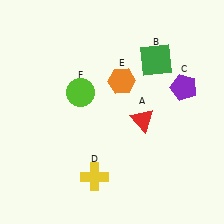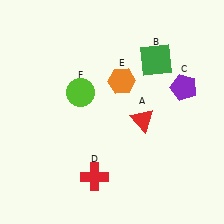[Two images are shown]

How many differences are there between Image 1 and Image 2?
There is 1 difference between the two images.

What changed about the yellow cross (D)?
In Image 1, D is yellow. In Image 2, it changed to red.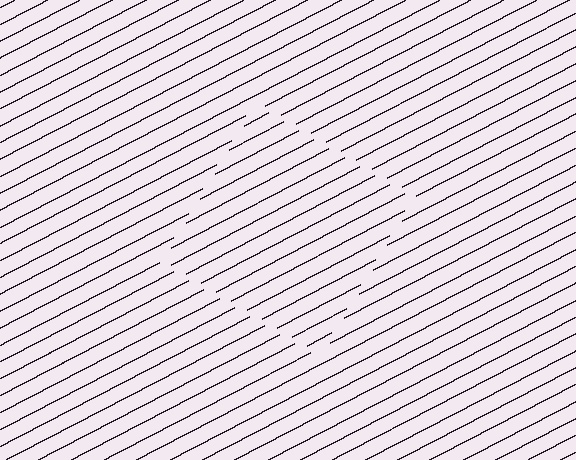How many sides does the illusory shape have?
4 sides — the line-ends trace a square.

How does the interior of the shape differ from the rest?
The interior of the shape contains the same grating, shifted by half a period — the contour is defined by the phase discontinuity where line-ends from the inner and outer gratings abut.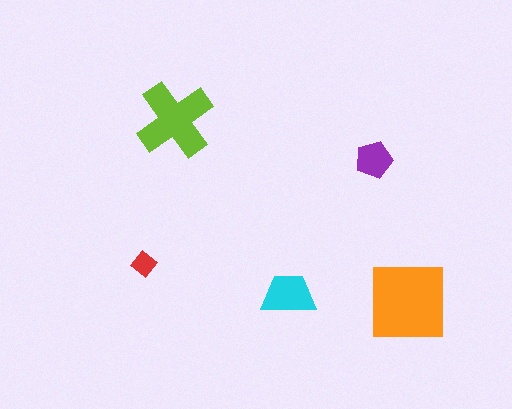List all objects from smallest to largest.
The red diamond, the purple pentagon, the cyan trapezoid, the lime cross, the orange square.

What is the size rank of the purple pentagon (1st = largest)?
4th.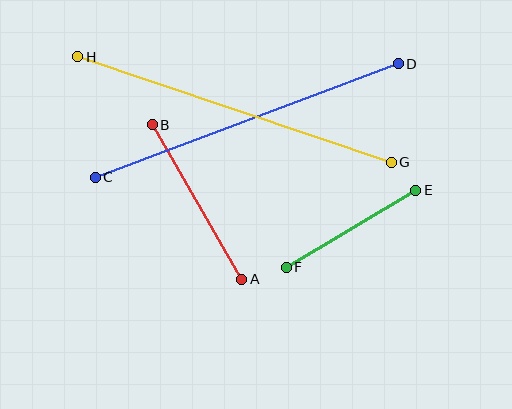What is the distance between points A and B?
The distance is approximately 179 pixels.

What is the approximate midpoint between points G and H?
The midpoint is at approximately (234, 109) pixels.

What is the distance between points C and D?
The distance is approximately 323 pixels.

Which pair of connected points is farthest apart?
Points G and H are farthest apart.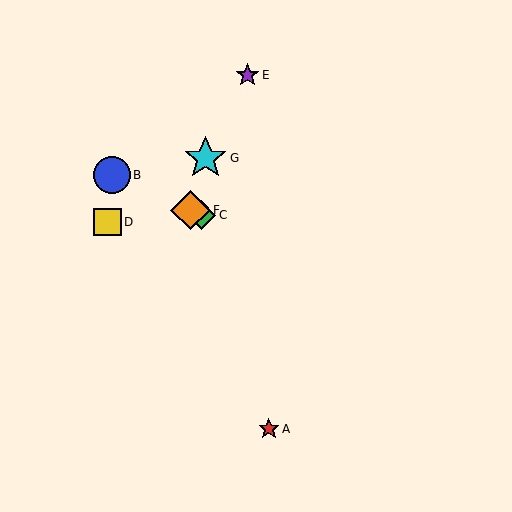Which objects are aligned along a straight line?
Objects B, C, F are aligned along a straight line.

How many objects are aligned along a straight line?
3 objects (B, C, F) are aligned along a straight line.